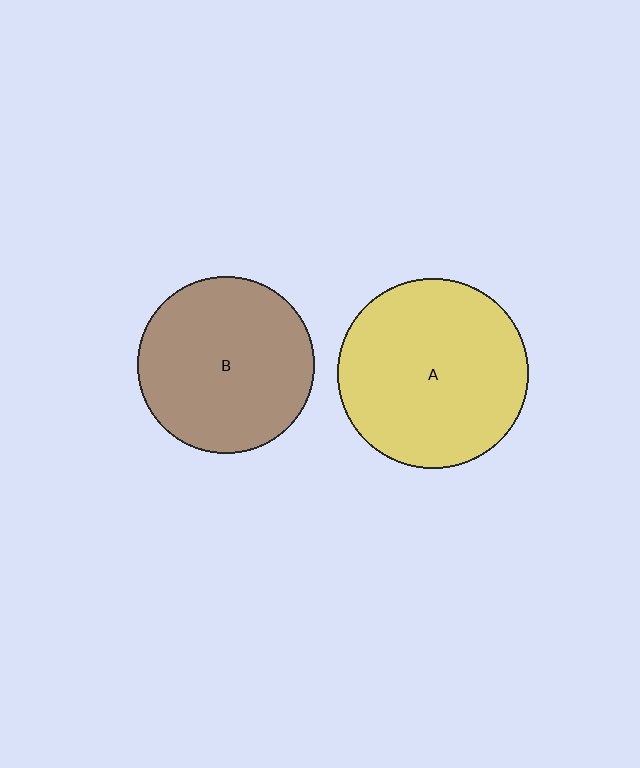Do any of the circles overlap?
No, none of the circles overlap.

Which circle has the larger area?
Circle A (yellow).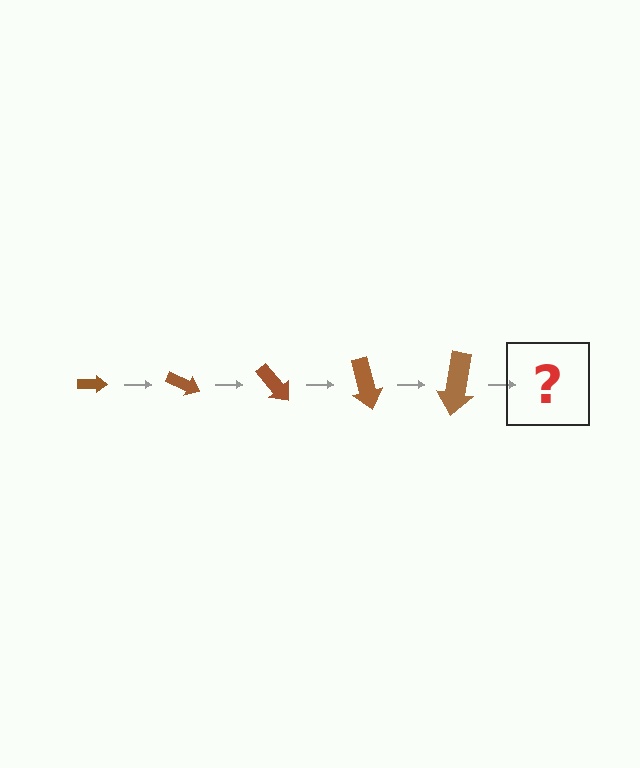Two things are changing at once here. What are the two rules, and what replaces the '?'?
The two rules are that the arrow grows larger each step and it rotates 25 degrees each step. The '?' should be an arrow, larger than the previous one and rotated 125 degrees from the start.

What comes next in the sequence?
The next element should be an arrow, larger than the previous one and rotated 125 degrees from the start.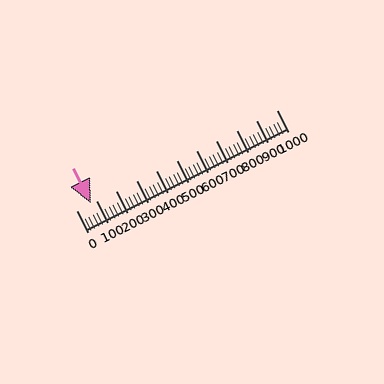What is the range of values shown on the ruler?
The ruler shows values from 0 to 1000.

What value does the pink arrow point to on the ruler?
The pink arrow points to approximately 76.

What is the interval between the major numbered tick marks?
The major tick marks are spaced 100 units apart.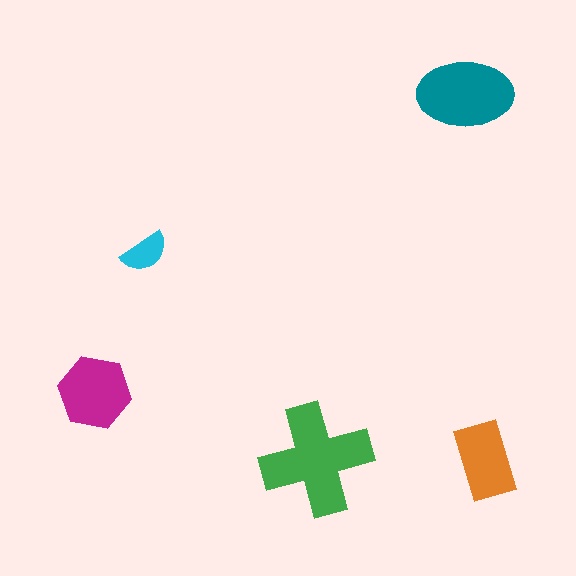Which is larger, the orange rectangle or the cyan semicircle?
The orange rectangle.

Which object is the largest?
The green cross.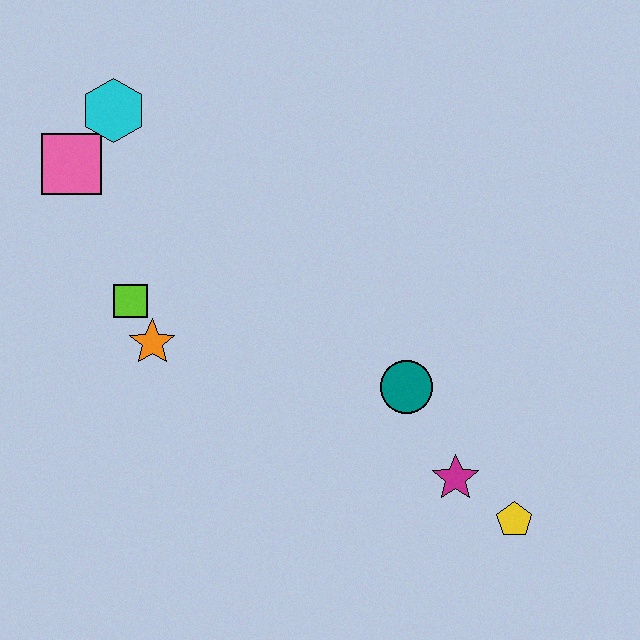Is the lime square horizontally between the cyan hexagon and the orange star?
Yes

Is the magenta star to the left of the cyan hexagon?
No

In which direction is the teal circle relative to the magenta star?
The teal circle is above the magenta star.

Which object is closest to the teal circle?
The magenta star is closest to the teal circle.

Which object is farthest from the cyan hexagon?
The yellow pentagon is farthest from the cyan hexagon.